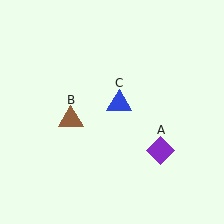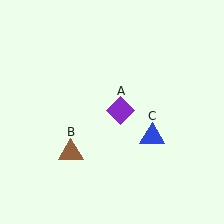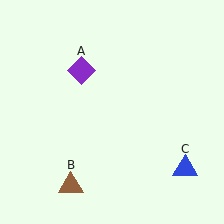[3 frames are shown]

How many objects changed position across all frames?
3 objects changed position: purple diamond (object A), brown triangle (object B), blue triangle (object C).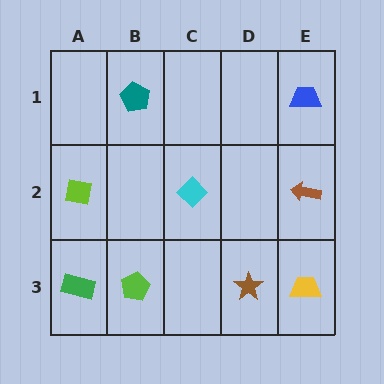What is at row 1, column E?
A blue trapezoid.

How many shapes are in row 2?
3 shapes.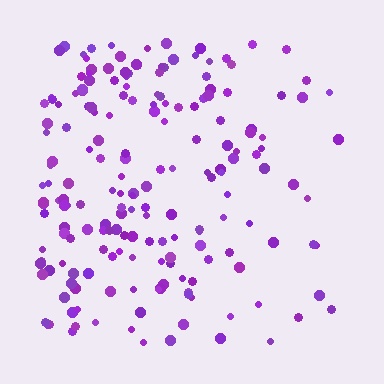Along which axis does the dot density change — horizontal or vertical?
Horizontal.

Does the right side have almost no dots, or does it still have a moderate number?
Still a moderate number, just noticeably fewer than the left.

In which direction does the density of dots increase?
From right to left, with the left side densest.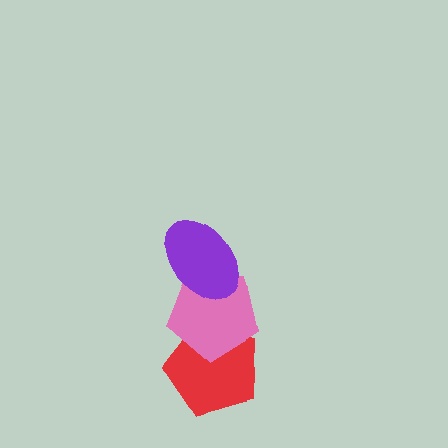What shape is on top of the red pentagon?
The pink pentagon is on top of the red pentagon.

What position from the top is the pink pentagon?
The pink pentagon is 2nd from the top.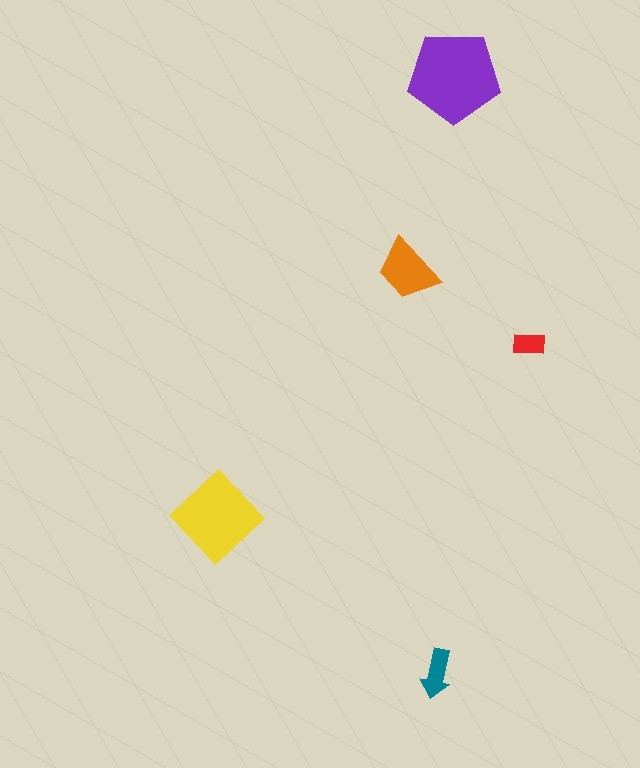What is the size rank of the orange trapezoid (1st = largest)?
3rd.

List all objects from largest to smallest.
The purple pentagon, the yellow diamond, the orange trapezoid, the teal arrow, the red rectangle.